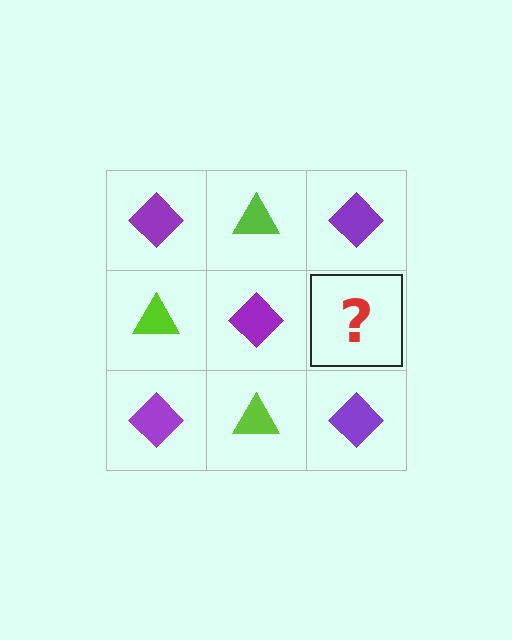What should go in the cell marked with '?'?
The missing cell should contain a lime triangle.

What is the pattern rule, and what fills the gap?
The rule is that it alternates purple diamond and lime triangle in a checkerboard pattern. The gap should be filled with a lime triangle.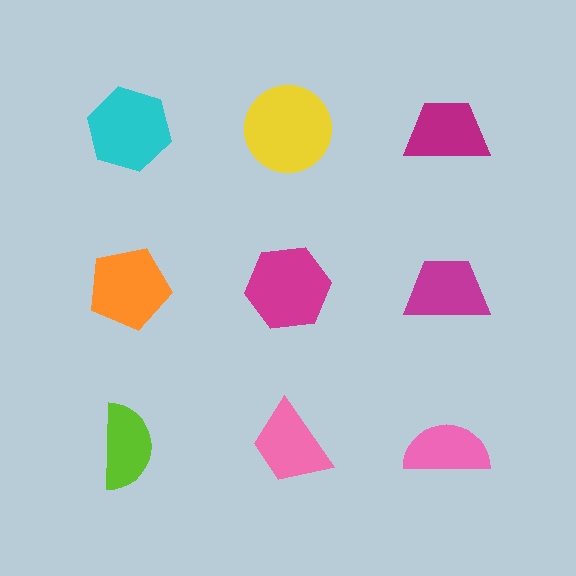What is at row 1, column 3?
A magenta trapezoid.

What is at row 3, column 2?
A pink trapezoid.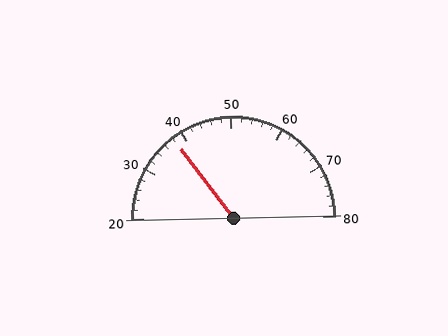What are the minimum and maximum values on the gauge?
The gauge ranges from 20 to 80.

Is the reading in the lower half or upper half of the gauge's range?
The reading is in the lower half of the range (20 to 80).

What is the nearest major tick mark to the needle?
The nearest major tick mark is 40.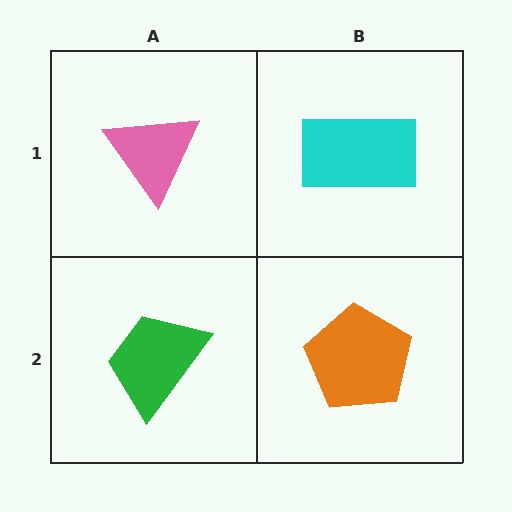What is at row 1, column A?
A pink triangle.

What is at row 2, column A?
A green trapezoid.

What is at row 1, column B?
A cyan rectangle.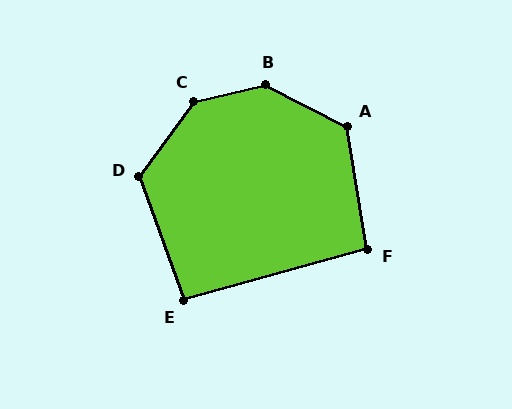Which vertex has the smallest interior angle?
E, at approximately 94 degrees.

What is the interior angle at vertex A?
Approximately 126 degrees (obtuse).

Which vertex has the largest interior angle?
C, at approximately 139 degrees.